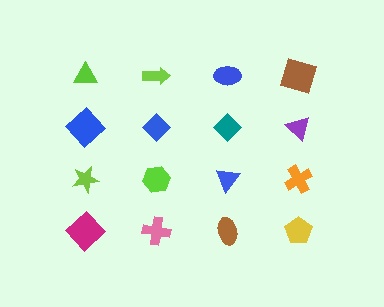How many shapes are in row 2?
4 shapes.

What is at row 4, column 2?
A pink cross.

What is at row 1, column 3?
A blue ellipse.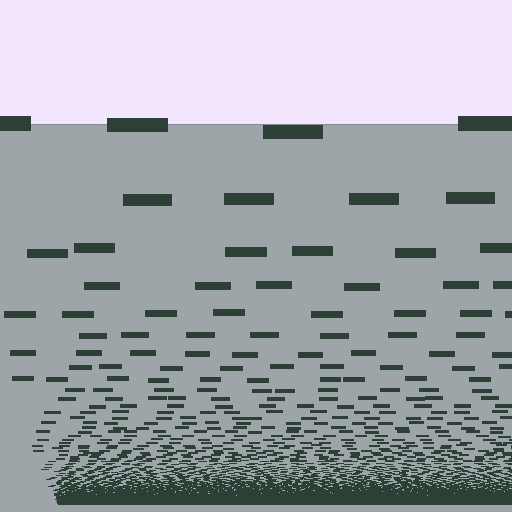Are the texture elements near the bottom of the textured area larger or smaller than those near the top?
Smaller. The gradient is inverted — elements near the bottom are smaller and denser.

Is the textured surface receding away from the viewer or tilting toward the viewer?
The surface appears to tilt toward the viewer. Texture elements get larger and sparser toward the top.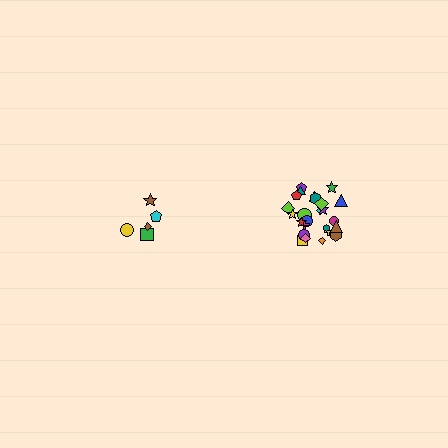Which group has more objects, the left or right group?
The right group.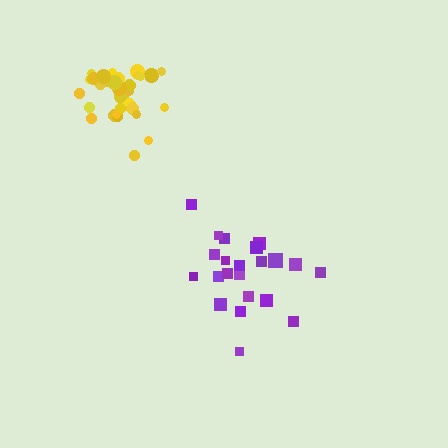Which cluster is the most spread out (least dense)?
Purple.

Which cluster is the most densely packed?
Yellow.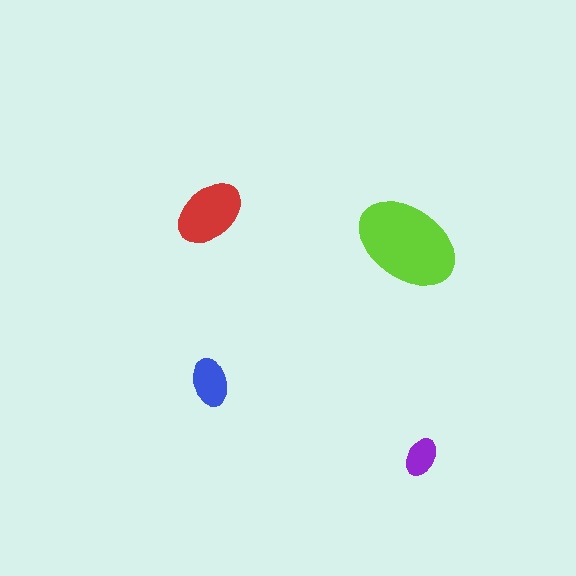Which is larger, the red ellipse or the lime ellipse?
The lime one.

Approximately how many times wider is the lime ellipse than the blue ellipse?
About 2 times wider.